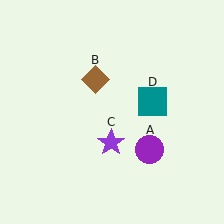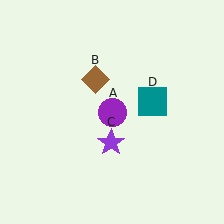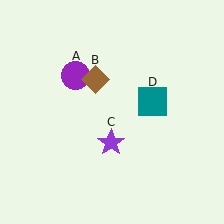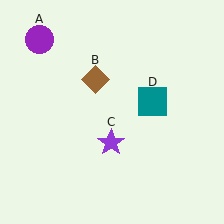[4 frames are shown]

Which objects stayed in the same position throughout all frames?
Brown diamond (object B) and purple star (object C) and teal square (object D) remained stationary.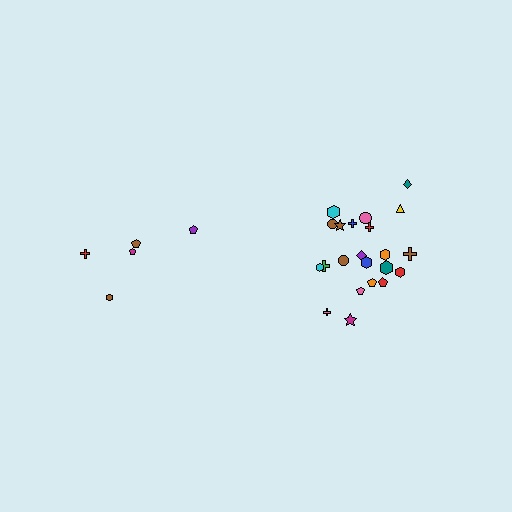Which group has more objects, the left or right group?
The right group.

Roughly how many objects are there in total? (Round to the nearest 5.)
Roughly 25 objects in total.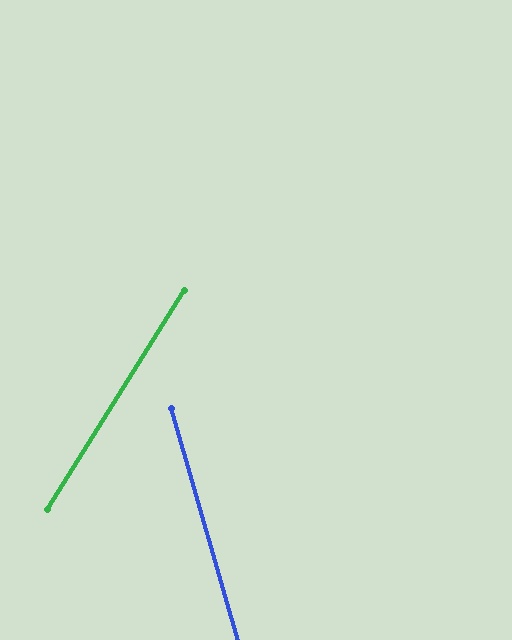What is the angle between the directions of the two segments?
Approximately 48 degrees.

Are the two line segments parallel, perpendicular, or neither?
Neither parallel nor perpendicular — they differ by about 48°.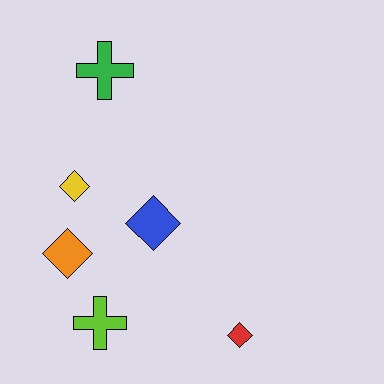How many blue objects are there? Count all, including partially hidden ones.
There is 1 blue object.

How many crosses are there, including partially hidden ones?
There are 2 crosses.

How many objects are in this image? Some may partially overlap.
There are 6 objects.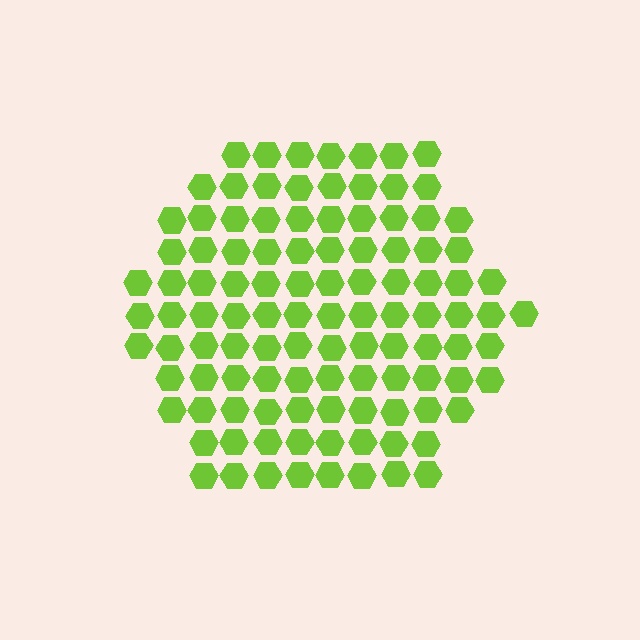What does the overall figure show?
The overall figure shows a hexagon.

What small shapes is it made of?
It is made of small hexagons.